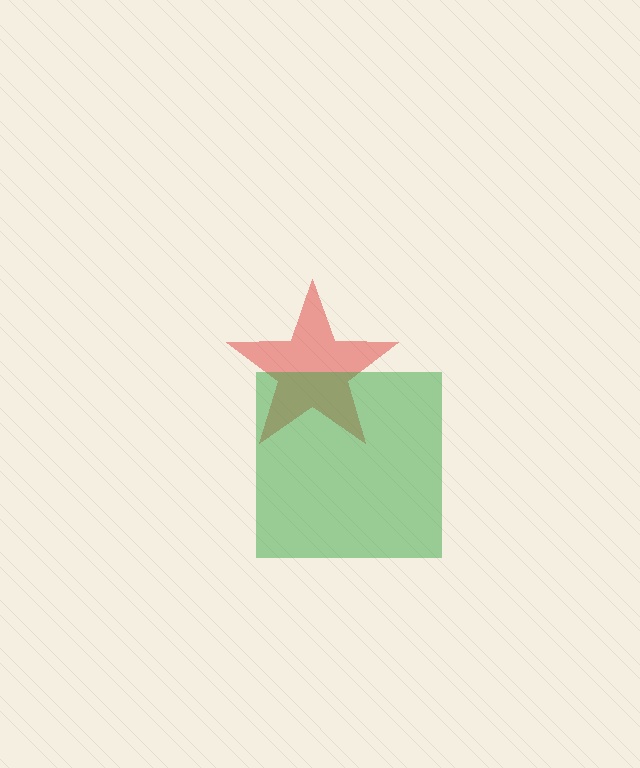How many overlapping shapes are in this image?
There are 2 overlapping shapes in the image.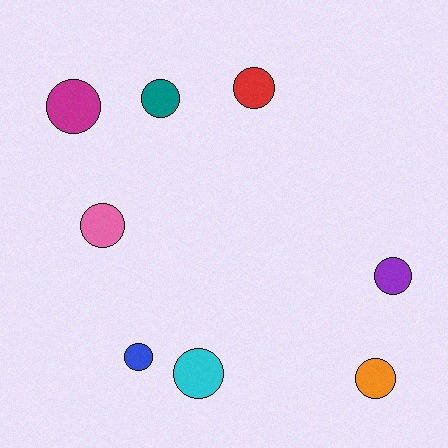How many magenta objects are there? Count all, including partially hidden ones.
There is 1 magenta object.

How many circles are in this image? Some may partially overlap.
There are 8 circles.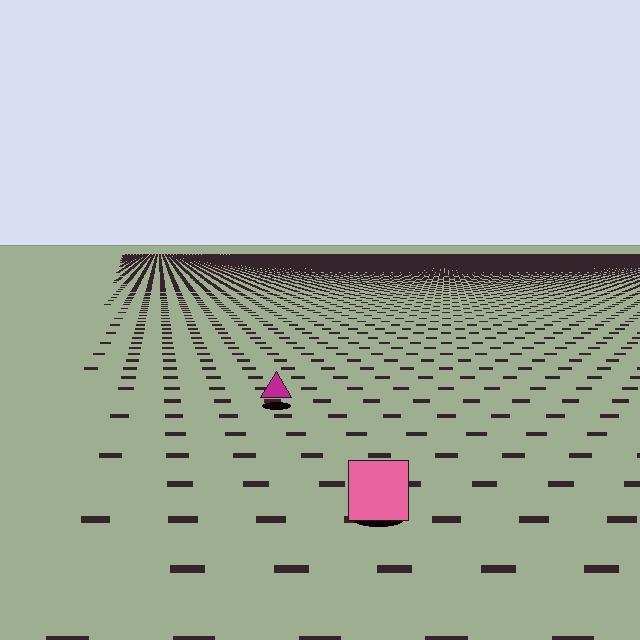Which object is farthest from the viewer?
The magenta triangle is farthest from the viewer. It appears smaller and the ground texture around it is denser.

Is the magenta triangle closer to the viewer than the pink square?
No. The pink square is closer — you can tell from the texture gradient: the ground texture is coarser near it.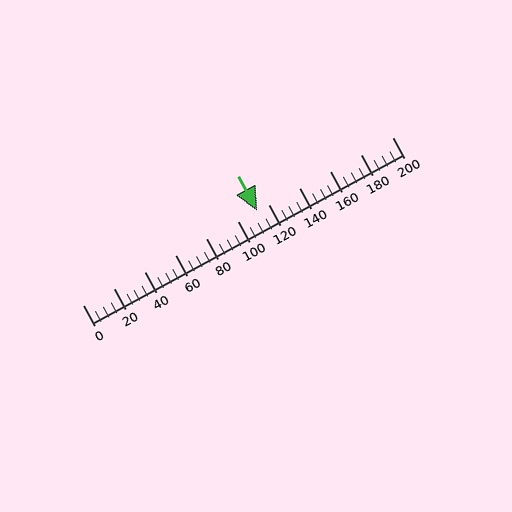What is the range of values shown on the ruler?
The ruler shows values from 0 to 200.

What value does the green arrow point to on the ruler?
The green arrow points to approximately 113.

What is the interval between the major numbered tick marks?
The major tick marks are spaced 20 units apart.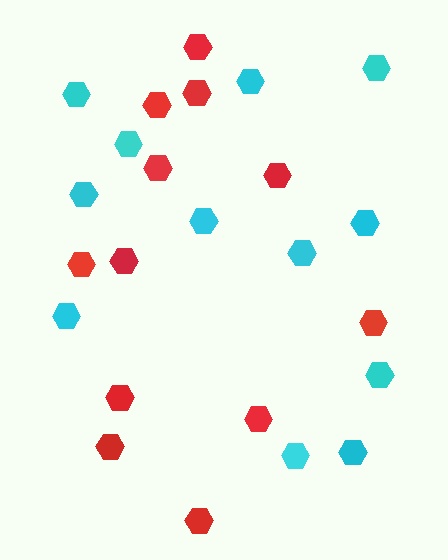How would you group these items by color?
There are 2 groups: one group of cyan hexagons (12) and one group of red hexagons (12).